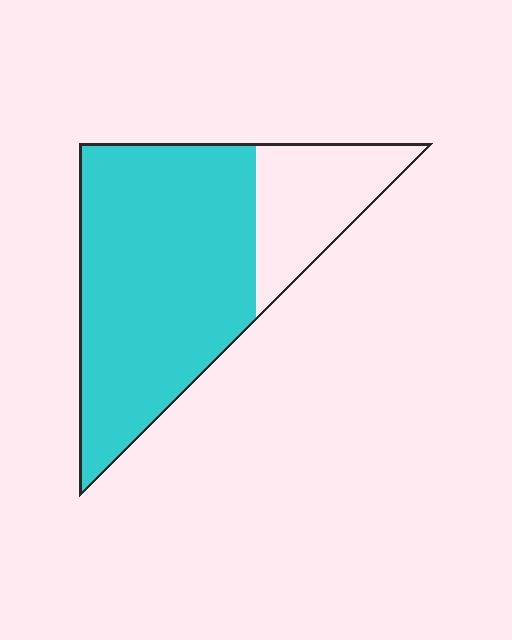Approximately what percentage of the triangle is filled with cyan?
Approximately 75%.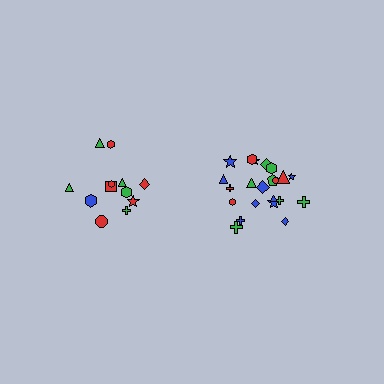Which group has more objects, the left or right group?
The right group.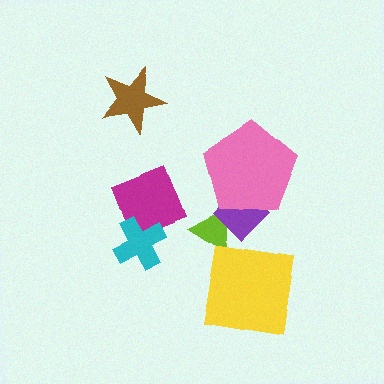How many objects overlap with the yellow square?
0 objects overlap with the yellow square.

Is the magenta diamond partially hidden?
Yes, it is partially covered by another shape.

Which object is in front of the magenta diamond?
The cyan cross is in front of the magenta diamond.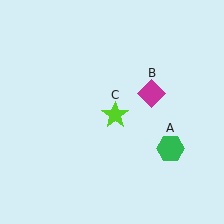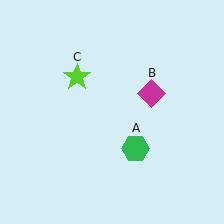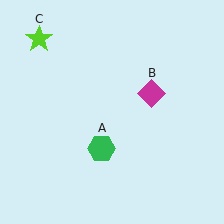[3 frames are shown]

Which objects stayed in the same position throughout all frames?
Magenta diamond (object B) remained stationary.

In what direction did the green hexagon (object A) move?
The green hexagon (object A) moved left.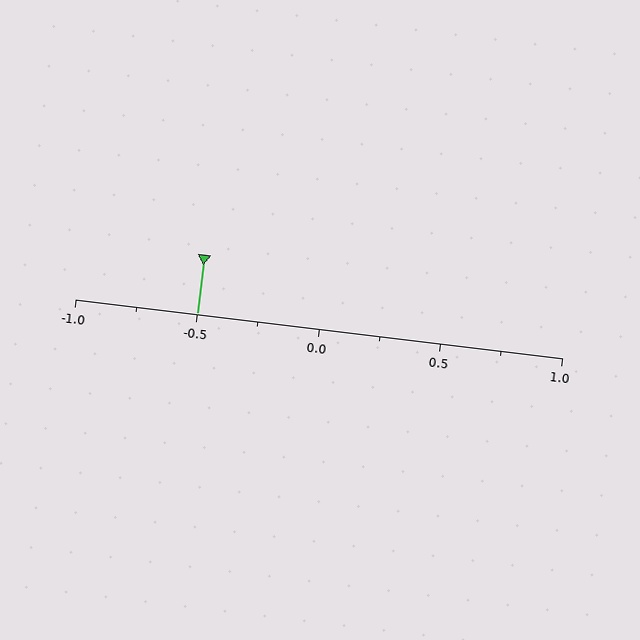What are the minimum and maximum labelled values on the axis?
The axis runs from -1.0 to 1.0.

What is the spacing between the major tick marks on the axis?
The major ticks are spaced 0.5 apart.